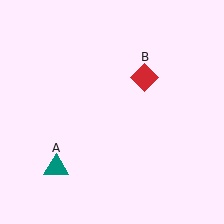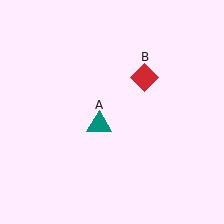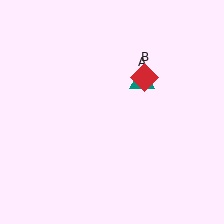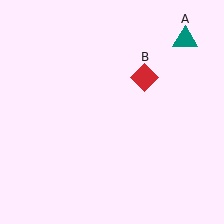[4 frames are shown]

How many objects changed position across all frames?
1 object changed position: teal triangle (object A).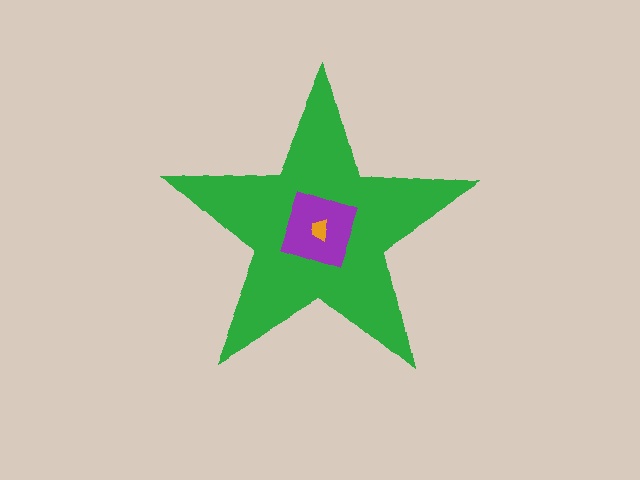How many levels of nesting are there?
3.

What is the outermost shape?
The green star.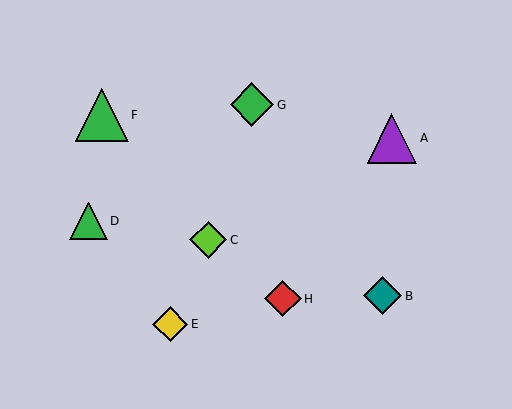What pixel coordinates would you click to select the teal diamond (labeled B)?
Click at (382, 296) to select the teal diamond B.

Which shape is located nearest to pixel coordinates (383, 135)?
The purple triangle (labeled A) at (392, 138) is nearest to that location.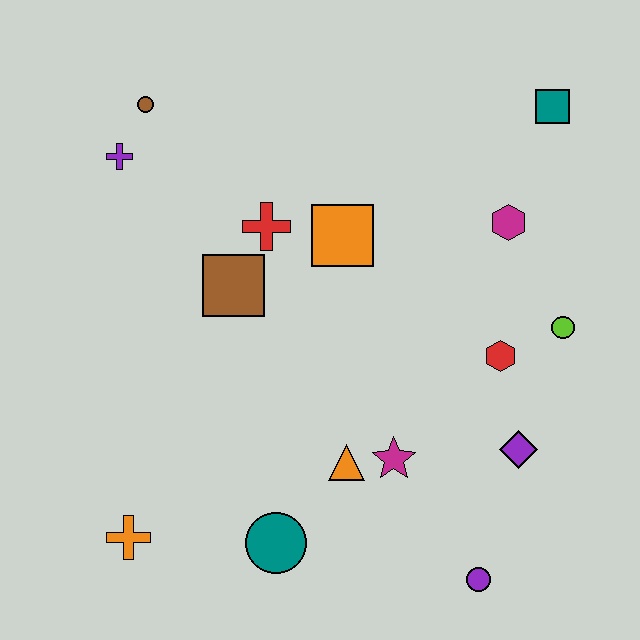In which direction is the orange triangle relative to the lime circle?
The orange triangle is to the left of the lime circle.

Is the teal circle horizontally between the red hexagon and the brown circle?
Yes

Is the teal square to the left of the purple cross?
No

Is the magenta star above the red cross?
No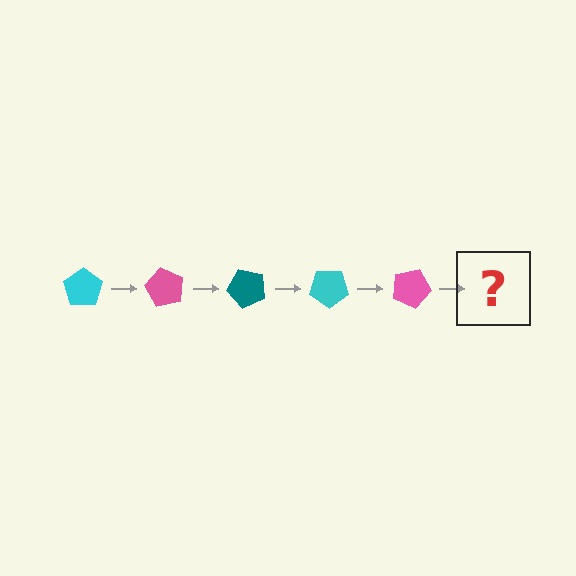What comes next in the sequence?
The next element should be a teal pentagon, rotated 300 degrees from the start.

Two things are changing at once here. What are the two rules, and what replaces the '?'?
The two rules are that it rotates 60 degrees each step and the color cycles through cyan, pink, and teal. The '?' should be a teal pentagon, rotated 300 degrees from the start.